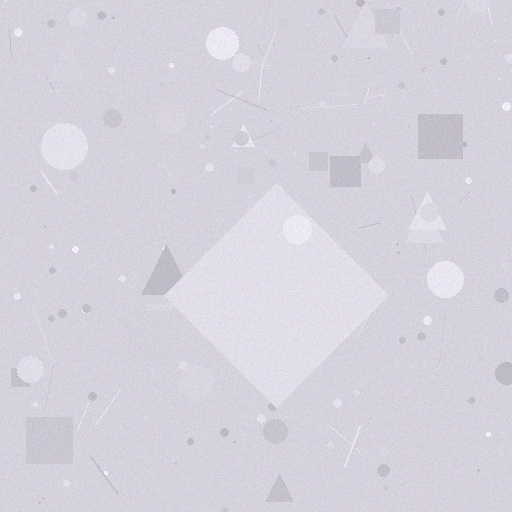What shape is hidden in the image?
A diamond is hidden in the image.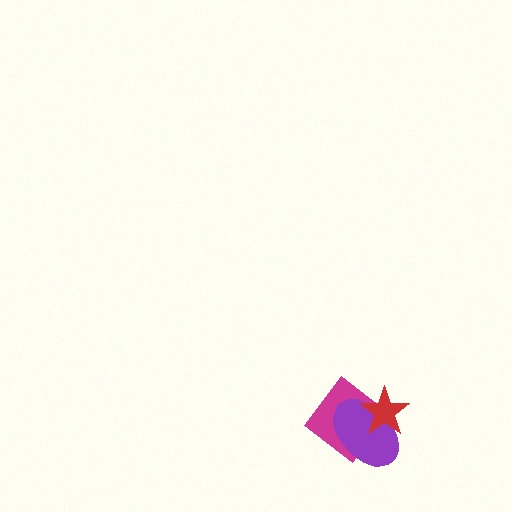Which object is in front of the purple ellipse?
The red star is in front of the purple ellipse.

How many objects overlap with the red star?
2 objects overlap with the red star.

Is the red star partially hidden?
No, no other shape covers it.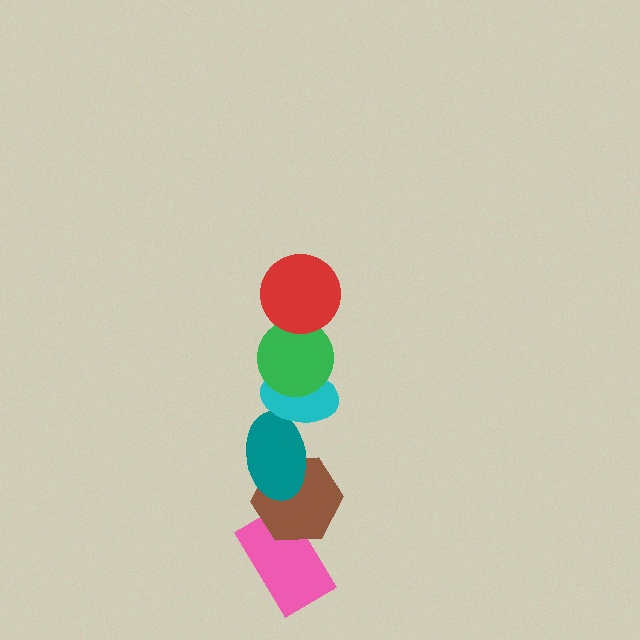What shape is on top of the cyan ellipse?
The green circle is on top of the cyan ellipse.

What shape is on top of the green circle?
The red circle is on top of the green circle.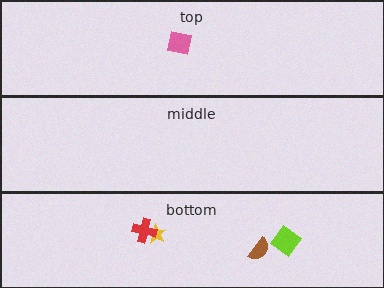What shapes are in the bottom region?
The lime diamond, the yellow star, the brown semicircle, the red cross.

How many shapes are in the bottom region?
4.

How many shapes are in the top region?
1.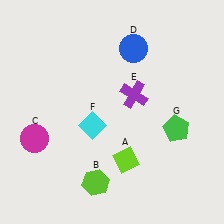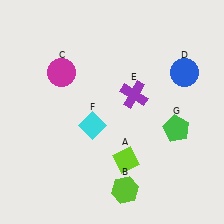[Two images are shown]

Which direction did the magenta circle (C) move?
The magenta circle (C) moved up.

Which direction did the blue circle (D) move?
The blue circle (D) moved right.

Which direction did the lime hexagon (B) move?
The lime hexagon (B) moved right.